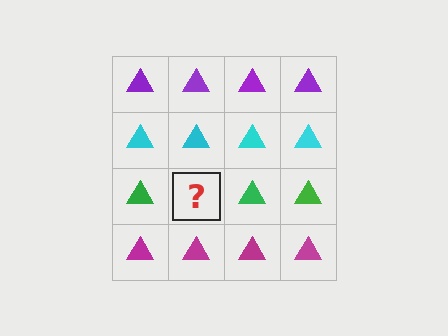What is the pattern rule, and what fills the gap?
The rule is that each row has a consistent color. The gap should be filled with a green triangle.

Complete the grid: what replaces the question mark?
The question mark should be replaced with a green triangle.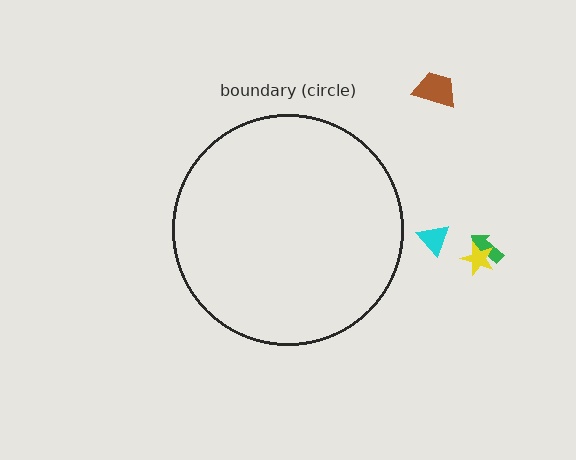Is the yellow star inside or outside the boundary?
Outside.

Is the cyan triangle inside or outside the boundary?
Outside.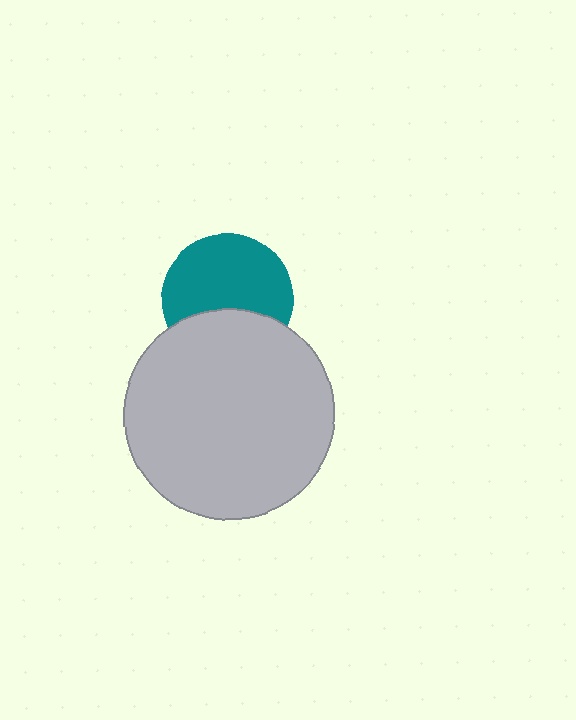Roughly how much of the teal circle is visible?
Most of it is visible (roughly 65%).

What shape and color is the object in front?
The object in front is a light gray circle.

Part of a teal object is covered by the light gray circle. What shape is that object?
It is a circle.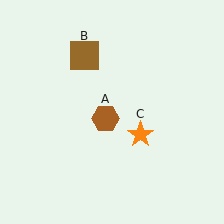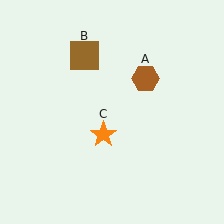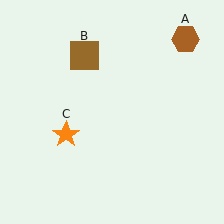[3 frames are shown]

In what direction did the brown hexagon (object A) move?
The brown hexagon (object A) moved up and to the right.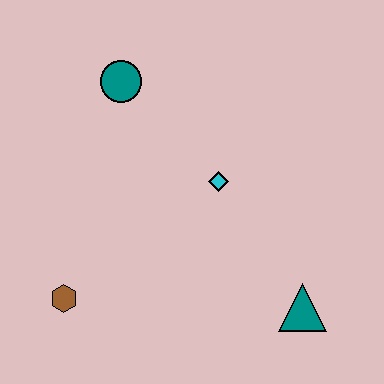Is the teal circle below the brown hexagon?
No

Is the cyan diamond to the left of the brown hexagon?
No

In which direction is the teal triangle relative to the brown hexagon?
The teal triangle is to the right of the brown hexagon.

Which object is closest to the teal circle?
The cyan diamond is closest to the teal circle.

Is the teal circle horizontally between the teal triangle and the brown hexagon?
Yes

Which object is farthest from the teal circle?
The teal triangle is farthest from the teal circle.